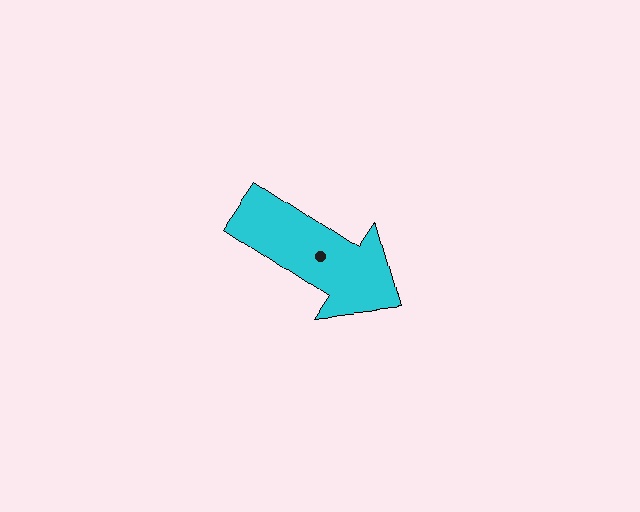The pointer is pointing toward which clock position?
Roughly 4 o'clock.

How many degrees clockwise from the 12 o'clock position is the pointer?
Approximately 124 degrees.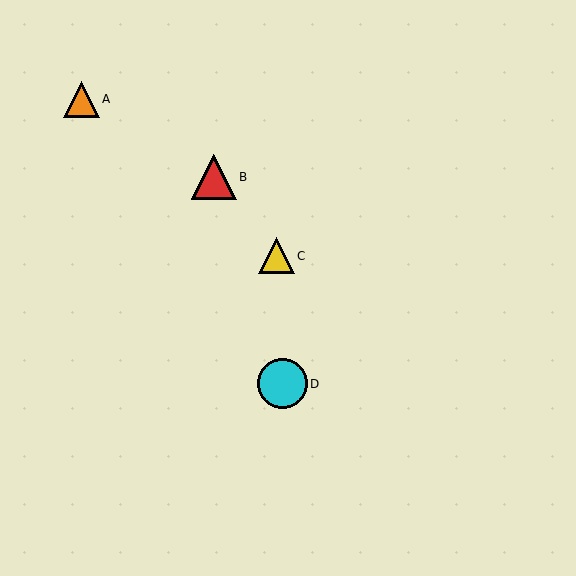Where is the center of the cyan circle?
The center of the cyan circle is at (282, 384).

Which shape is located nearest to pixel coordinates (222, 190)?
The red triangle (labeled B) at (214, 177) is nearest to that location.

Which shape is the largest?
The cyan circle (labeled D) is the largest.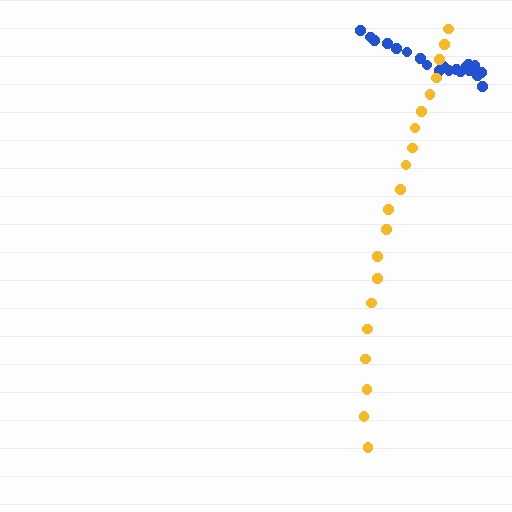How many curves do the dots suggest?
There are 2 distinct paths.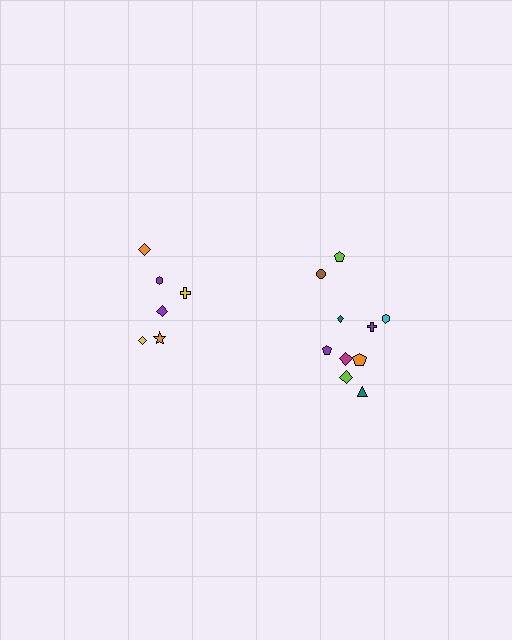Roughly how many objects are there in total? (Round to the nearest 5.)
Roughly 15 objects in total.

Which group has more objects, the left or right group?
The right group.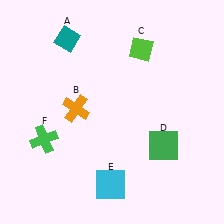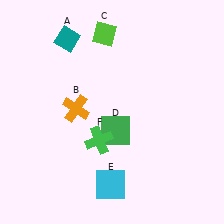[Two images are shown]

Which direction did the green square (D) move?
The green square (D) moved left.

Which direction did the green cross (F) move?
The green cross (F) moved right.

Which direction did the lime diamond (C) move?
The lime diamond (C) moved left.